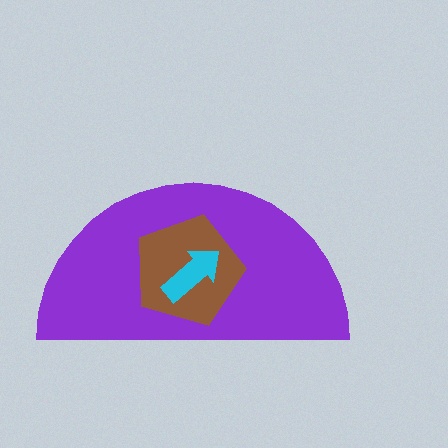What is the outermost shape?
The purple semicircle.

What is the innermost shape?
The cyan arrow.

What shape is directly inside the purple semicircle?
The brown pentagon.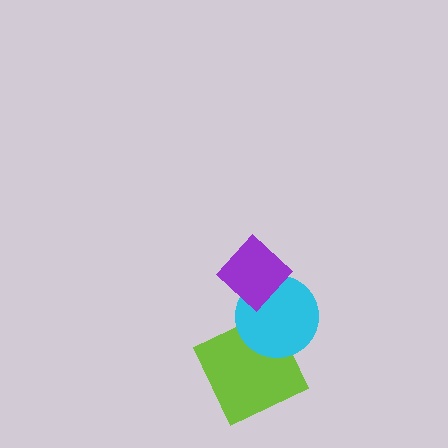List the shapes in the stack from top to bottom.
From top to bottom: the purple diamond, the cyan circle, the lime square.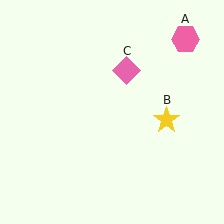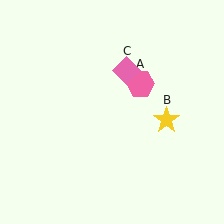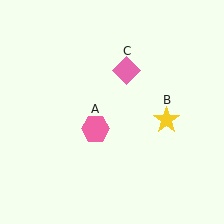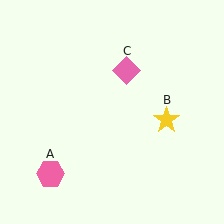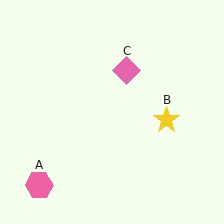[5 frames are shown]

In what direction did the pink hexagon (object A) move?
The pink hexagon (object A) moved down and to the left.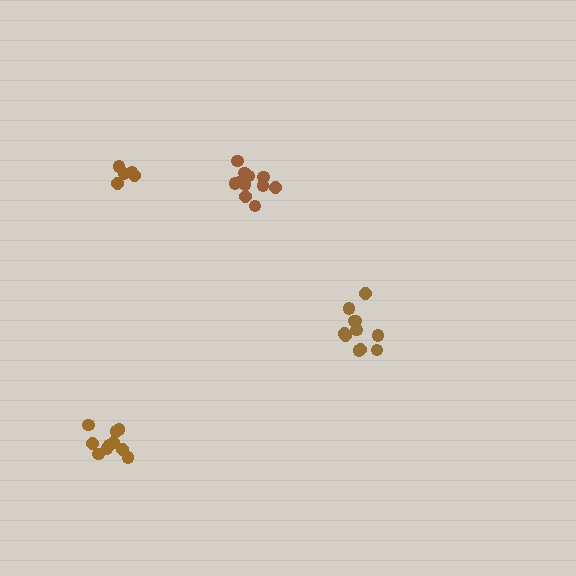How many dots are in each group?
Group 1: 11 dots, Group 2: 11 dots, Group 3: 10 dots, Group 4: 5 dots (37 total).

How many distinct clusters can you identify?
There are 4 distinct clusters.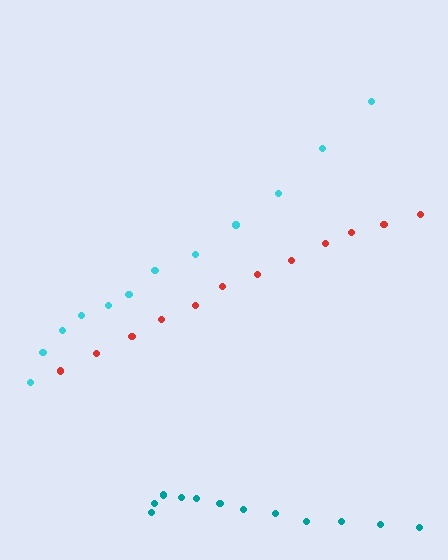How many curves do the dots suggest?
There are 3 distinct paths.